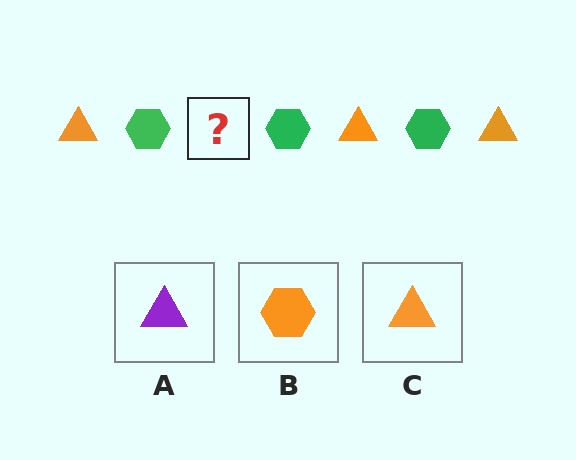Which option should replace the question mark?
Option C.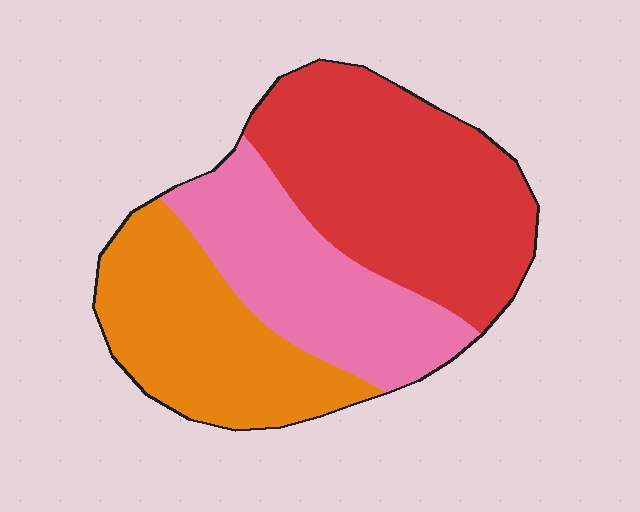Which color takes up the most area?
Red, at roughly 40%.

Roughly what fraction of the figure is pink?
Pink takes up about one quarter (1/4) of the figure.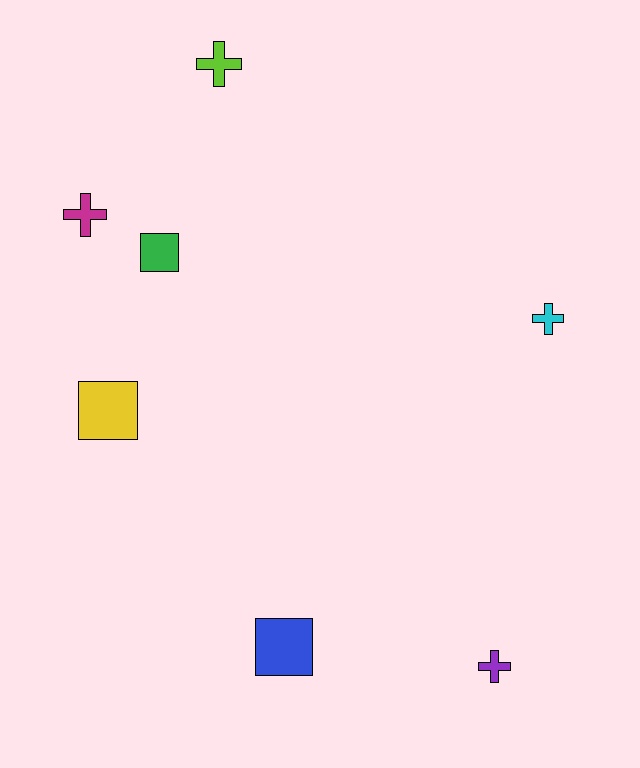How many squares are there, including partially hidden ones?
There are 3 squares.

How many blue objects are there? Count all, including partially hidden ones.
There is 1 blue object.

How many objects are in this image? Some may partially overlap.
There are 7 objects.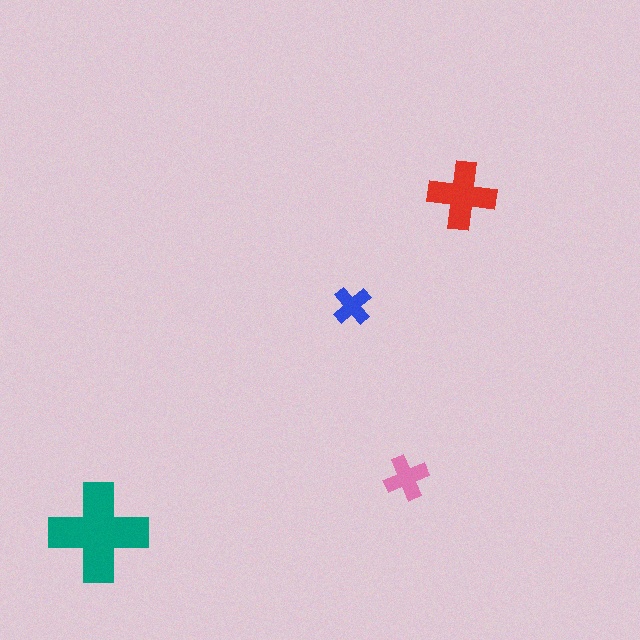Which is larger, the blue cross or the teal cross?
The teal one.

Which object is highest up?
The red cross is topmost.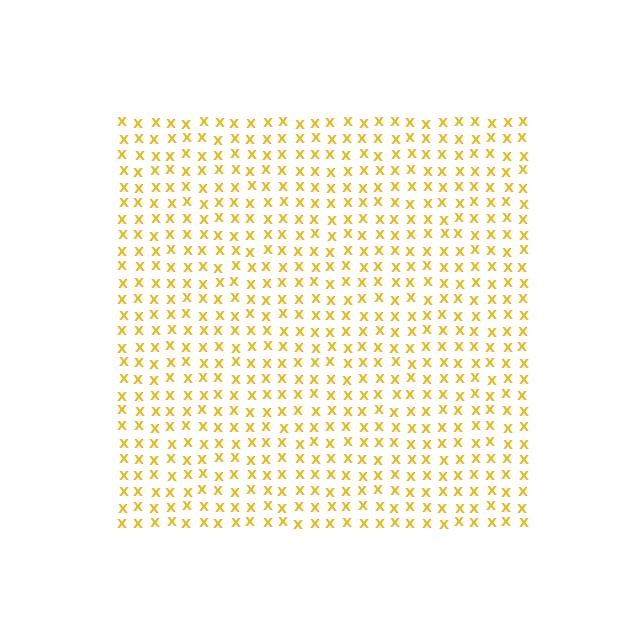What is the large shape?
The large shape is a square.